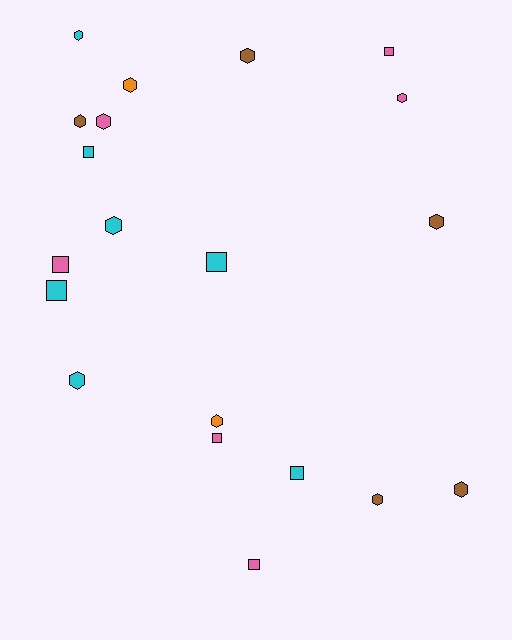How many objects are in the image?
There are 20 objects.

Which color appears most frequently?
Cyan, with 7 objects.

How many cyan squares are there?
There are 4 cyan squares.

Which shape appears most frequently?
Hexagon, with 12 objects.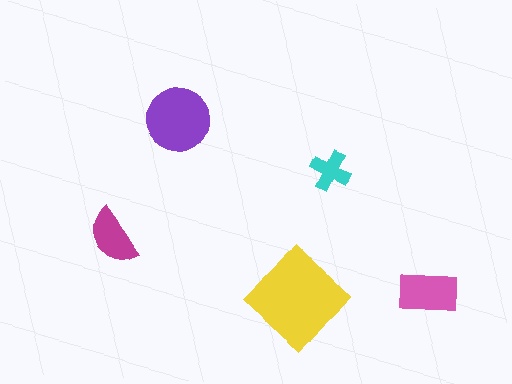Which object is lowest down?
The yellow diamond is bottommost.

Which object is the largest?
The yellow diamond.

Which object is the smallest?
The cyan cross.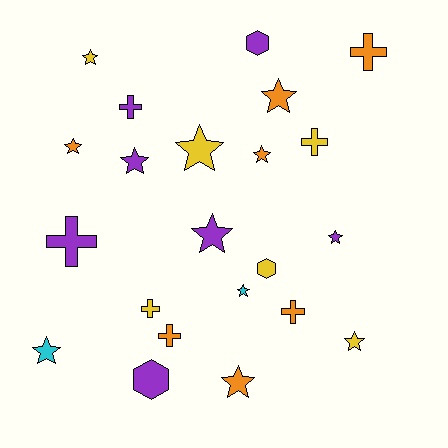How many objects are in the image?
There are 22 objects.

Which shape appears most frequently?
Star, with 12 objects.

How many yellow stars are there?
There are 3 yellow stars.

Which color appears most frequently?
Purple, with 7 objects.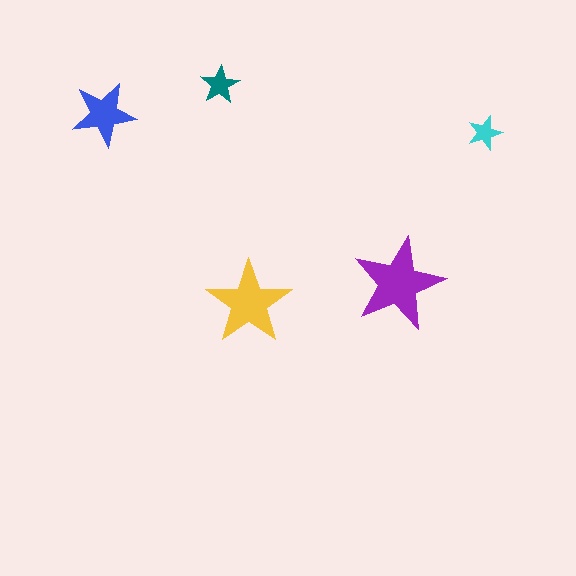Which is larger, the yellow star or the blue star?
The yellow one.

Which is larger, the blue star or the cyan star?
The blue one.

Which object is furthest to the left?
The blue star is leftmost.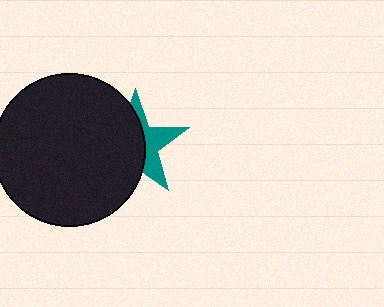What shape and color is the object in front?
The object in front is a black circle.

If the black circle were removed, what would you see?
You would see the complete teal star.